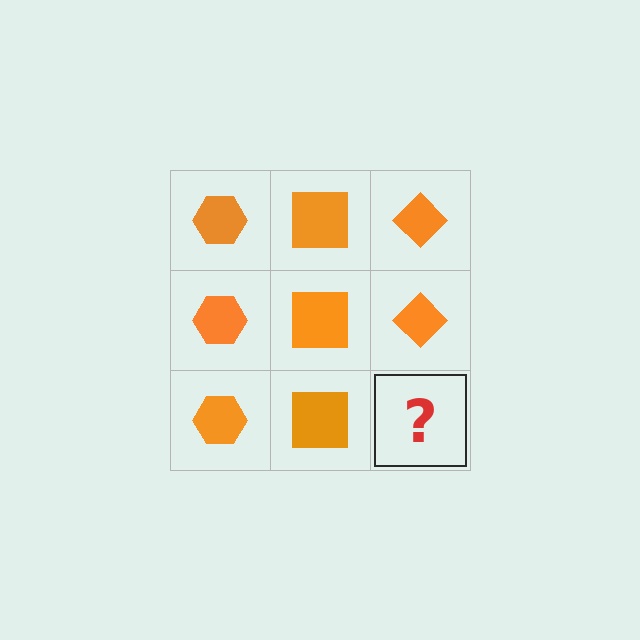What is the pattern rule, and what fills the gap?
The rule is that each column has a consistent shape. The gap should be filled with an orange diamond.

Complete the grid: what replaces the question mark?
The question mark should be replaced with an orange diamond.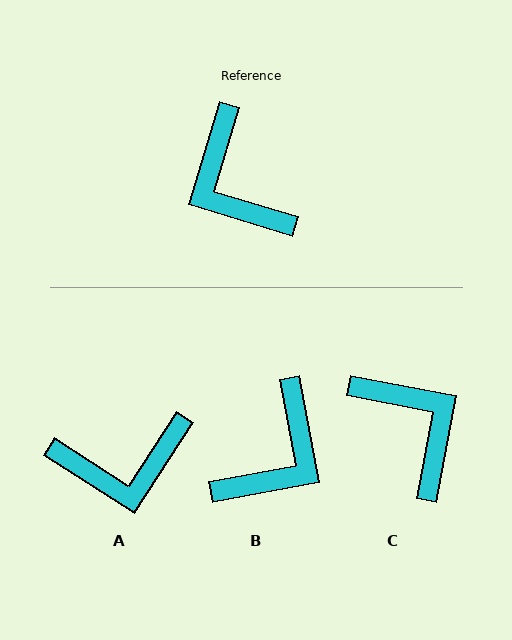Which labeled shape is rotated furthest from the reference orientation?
C, about 174 degrees away.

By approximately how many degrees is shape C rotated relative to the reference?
Approximately 174 degrees clockwise.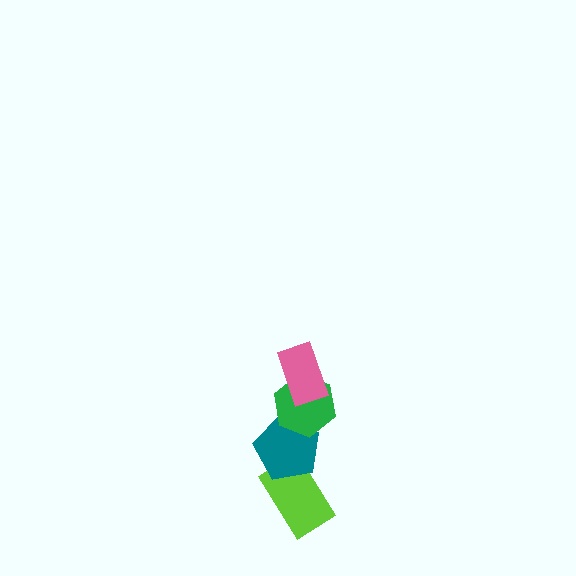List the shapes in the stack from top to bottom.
From top to bottom: the pink rectangle, the green hexagon, the teal pentagon, the lime rectangle.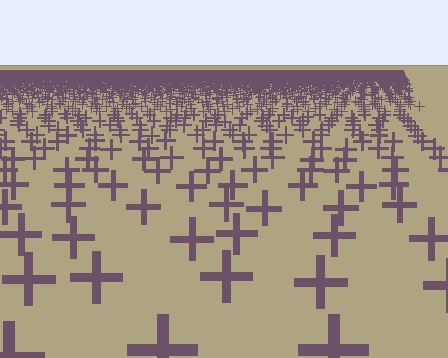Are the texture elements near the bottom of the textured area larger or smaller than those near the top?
Larger. Near the bottom, elements are closer to the viewer and appear at a bigger on-screen size.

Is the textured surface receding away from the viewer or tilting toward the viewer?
The surface is receding away from the viewer. Texture elements get smaller and denser toward the top.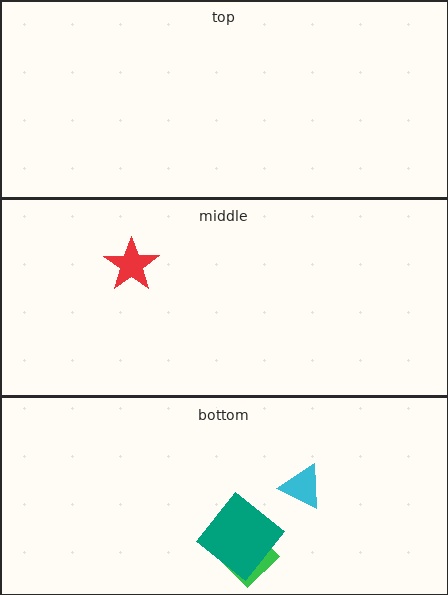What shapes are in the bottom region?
The cyan triangle, the green diamond, the teal diamond.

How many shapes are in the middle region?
1.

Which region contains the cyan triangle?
The bottom region.